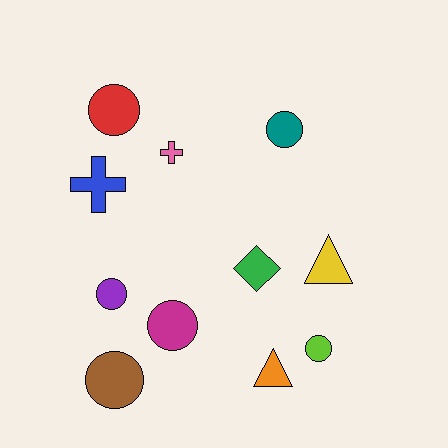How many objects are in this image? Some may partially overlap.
There are 11 objects.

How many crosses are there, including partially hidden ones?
There are 2 crosses.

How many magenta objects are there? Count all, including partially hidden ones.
There is 1 magenta object.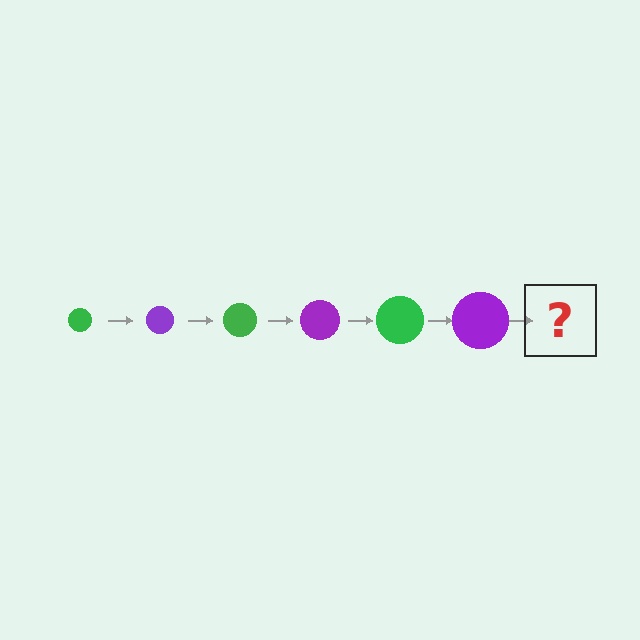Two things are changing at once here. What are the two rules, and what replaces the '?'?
The two rules are that the circle grows larger each step and the color cycles through green and purple. The '?' should be a green circle, larger than the previous one.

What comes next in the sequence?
The next element should be a green circle, larger than the previous one.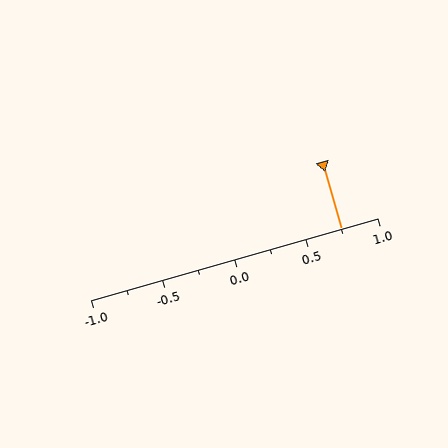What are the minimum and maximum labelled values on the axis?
The axis runs from -1.0 to 1.0.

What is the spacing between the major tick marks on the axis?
The major ticks are spaced 0.5 apart.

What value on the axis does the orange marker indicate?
The marker indicates approximately 0.75.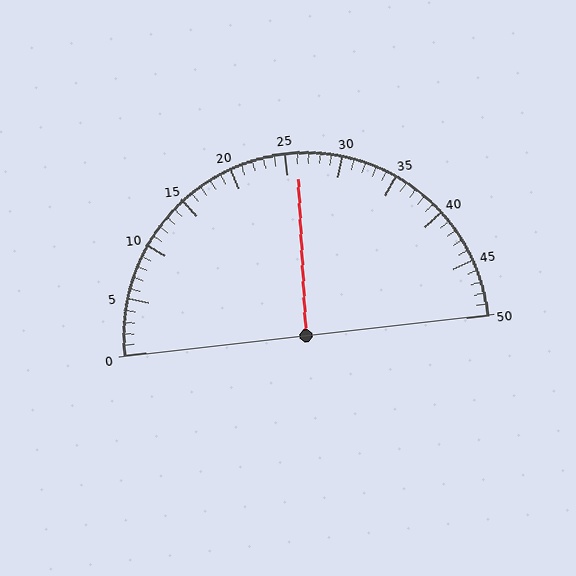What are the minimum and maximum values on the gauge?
The gauge ranges from 0 to 50.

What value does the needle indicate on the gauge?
The needle indicates approximately 26.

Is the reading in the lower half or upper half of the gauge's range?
The reading is in the upper half of the range (0 to 50).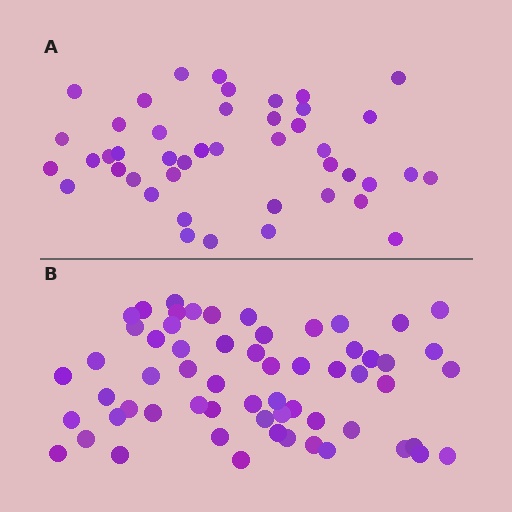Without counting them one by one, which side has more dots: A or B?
Region B (the bottom region) has more dots.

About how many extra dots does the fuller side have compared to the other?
Region B has approximately 15 more dots than region A.